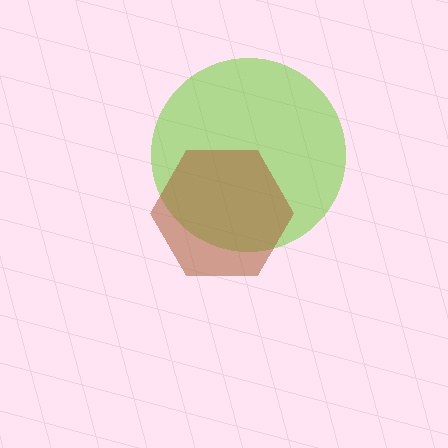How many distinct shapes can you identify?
There are 2 distinct shapes: a lime circle, a brown hexagon.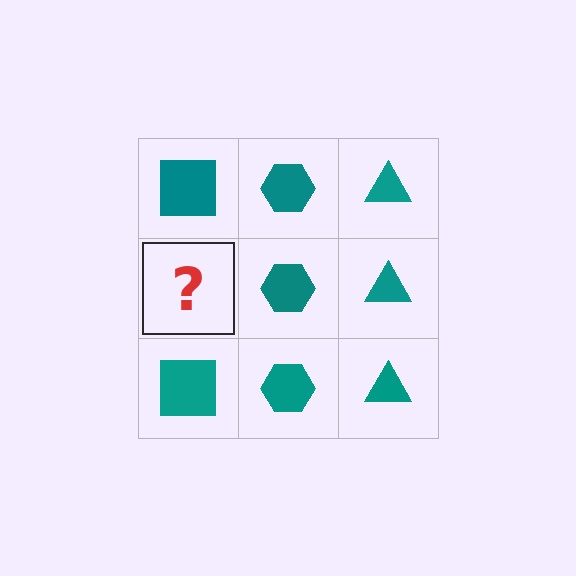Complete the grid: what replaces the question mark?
The question mark should be replaced with a teal square.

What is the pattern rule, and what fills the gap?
The rule is that each column has a consistent shape. The gap should be filled with a teal square.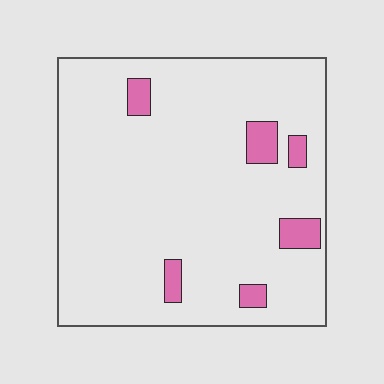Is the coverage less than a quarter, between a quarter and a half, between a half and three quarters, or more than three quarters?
Less than a quarter.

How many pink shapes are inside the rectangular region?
6.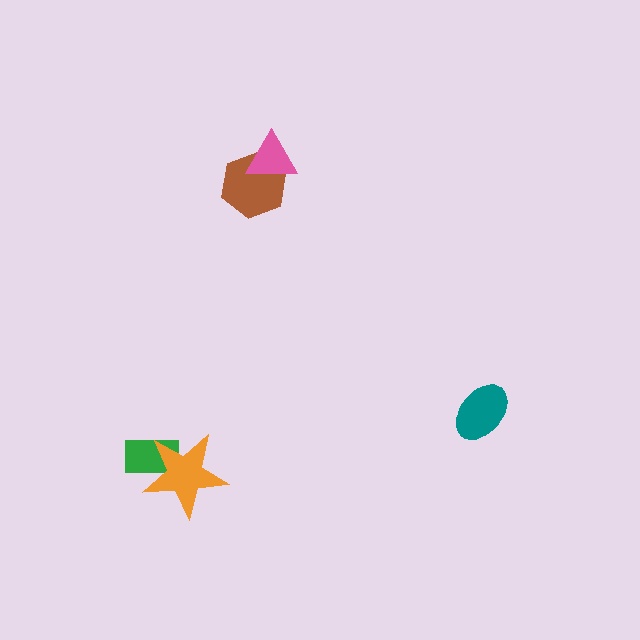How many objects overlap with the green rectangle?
1 object overlaps with the green rectangle.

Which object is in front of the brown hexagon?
The pink triangle is in front of the brown hexagon.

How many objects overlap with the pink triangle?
1 object overlaps with the pink triangle.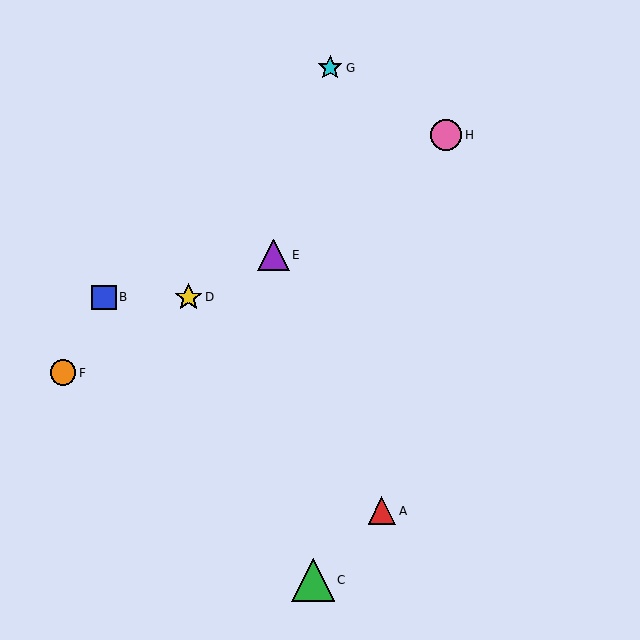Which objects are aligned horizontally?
Objects B, D are aligned horizontally.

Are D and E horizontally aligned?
No, D is at y≈297 and E is at y≈255.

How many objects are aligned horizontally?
2 objects (B, D) are aligned horizontally.